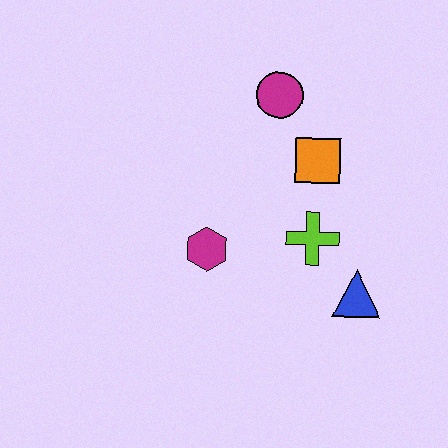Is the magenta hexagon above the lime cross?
No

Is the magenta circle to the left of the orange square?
Yes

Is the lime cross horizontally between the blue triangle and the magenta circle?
Yes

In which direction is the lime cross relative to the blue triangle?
The lime cross is above the blue triangle.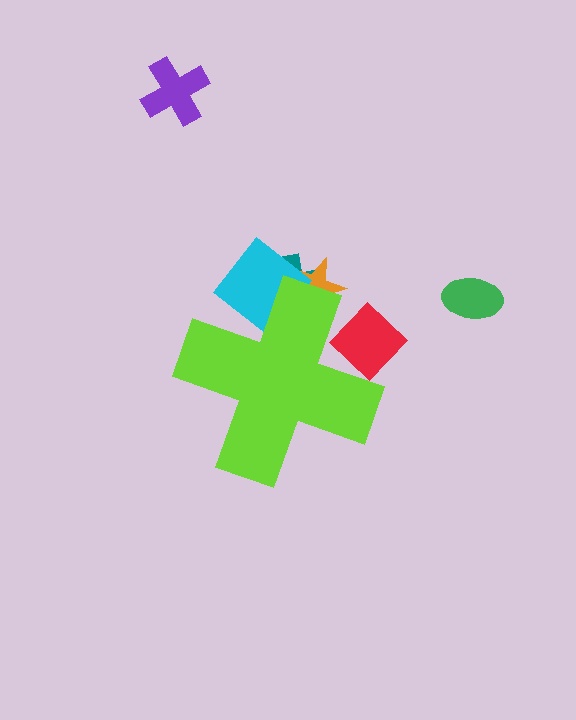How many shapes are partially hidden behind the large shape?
4 shapes are partially hidden.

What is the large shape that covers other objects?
A lime cross.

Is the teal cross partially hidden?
Yes, the teal cross is partially hidden behind the lime cross.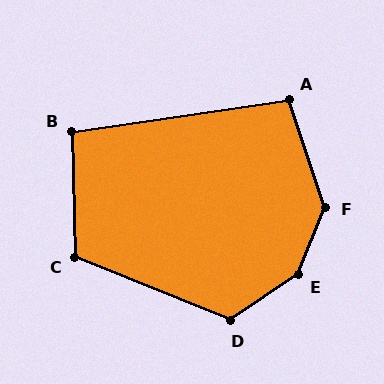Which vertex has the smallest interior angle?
B, at approximately 97 degrees.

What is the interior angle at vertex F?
Approximately 139 degrees (obtuse).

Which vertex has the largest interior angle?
E, at approximately 147 degrees.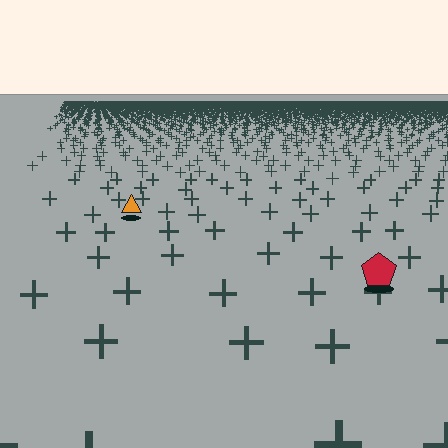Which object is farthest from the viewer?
The orange triangle is farthest from the viewer. It appears smaller and the ground texture around it is denser.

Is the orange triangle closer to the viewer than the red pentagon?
No. The red pentagon is closer — you can tell from the texture gradient: the ground texture is coarser near it.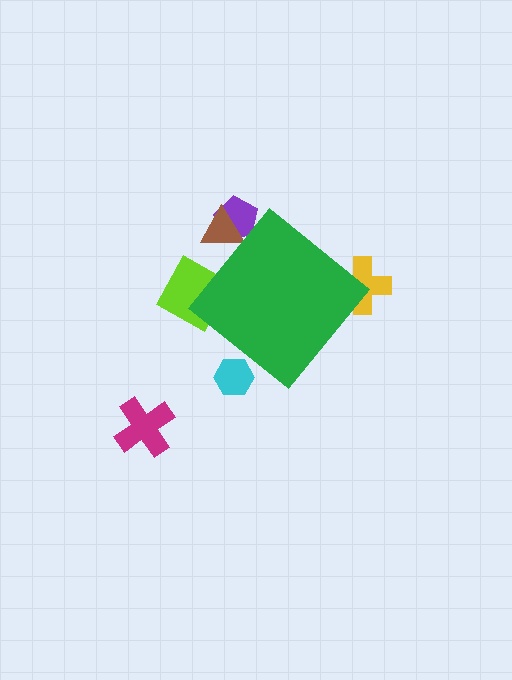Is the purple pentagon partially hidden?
Yes, the purple pentagon is partially hidden behind the green diamond.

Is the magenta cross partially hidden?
No, the magenta cross is fully visible.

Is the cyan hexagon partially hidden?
Yes, the cyan hexagon is partially hidden behind the green diamond.